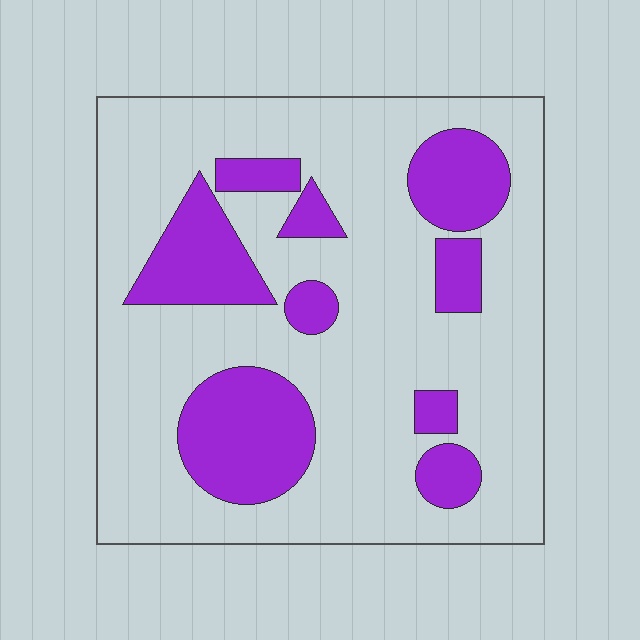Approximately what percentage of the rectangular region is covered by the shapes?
Approximately 25%.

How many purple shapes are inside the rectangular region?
9.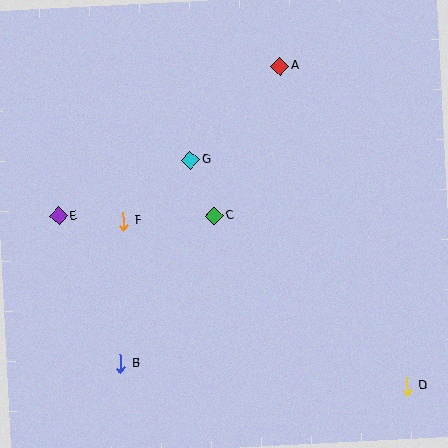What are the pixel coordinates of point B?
Point B is at (121, 364).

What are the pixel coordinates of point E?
Point E is at (59, 216).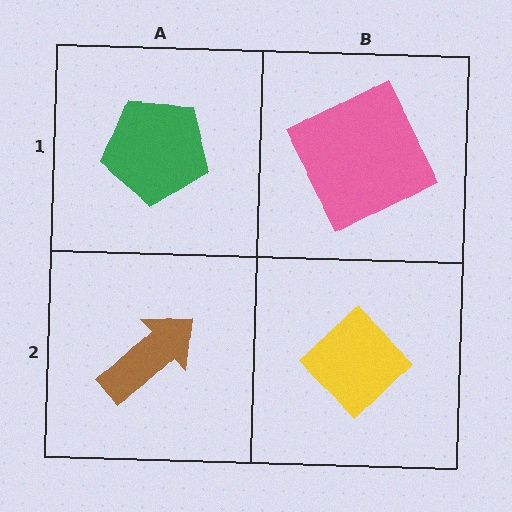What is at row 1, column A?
A green pentagon.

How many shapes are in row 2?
2 shapes.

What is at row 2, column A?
A brown arrow.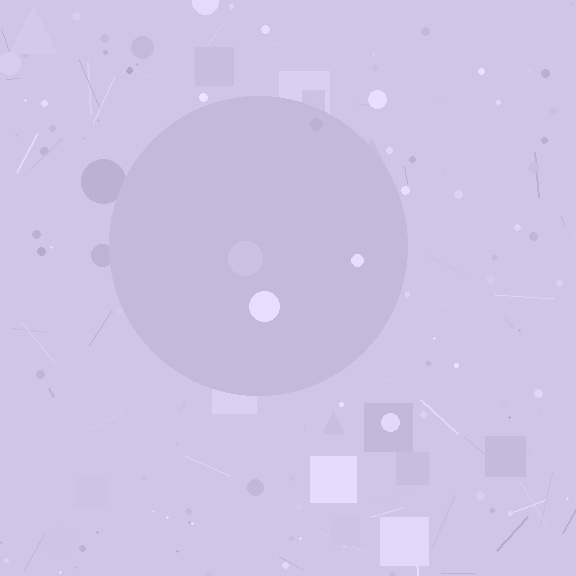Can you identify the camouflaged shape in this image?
The camouflaged shape is a circle.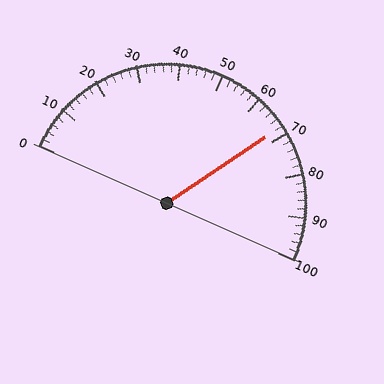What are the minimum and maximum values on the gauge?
The gauge ranges from 0 to 100.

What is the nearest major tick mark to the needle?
The nearest major tick mark is 70.